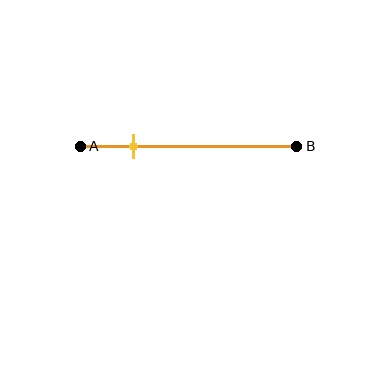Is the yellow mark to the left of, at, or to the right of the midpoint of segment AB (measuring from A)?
The yellow mark is to the left of the midpoint of segment AB.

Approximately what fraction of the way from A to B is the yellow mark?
The yellow mark is approximately 25% of the way from A to B.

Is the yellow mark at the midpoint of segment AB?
No, the mark is at about 25% from A, not at the 50% midpoint.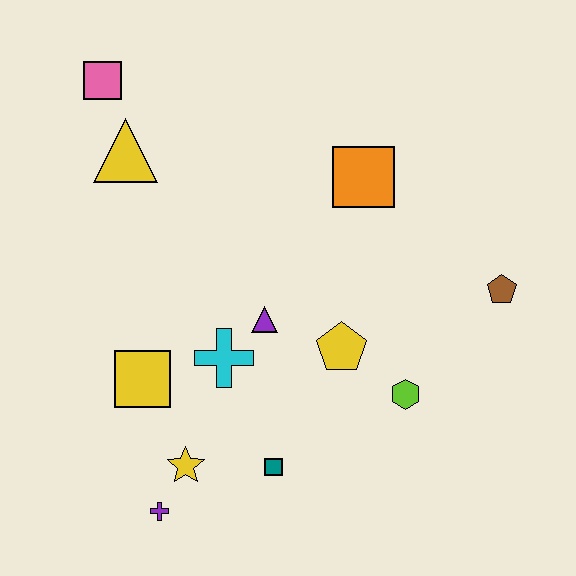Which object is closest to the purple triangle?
The cyan cross is closest to the purple triangle.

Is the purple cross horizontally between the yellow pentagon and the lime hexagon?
No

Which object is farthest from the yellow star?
The pink square is farthest from the yellow star.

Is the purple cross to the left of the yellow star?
Yes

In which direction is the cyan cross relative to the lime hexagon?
The cyan cross is to the left of the lime hexagon.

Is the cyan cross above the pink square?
No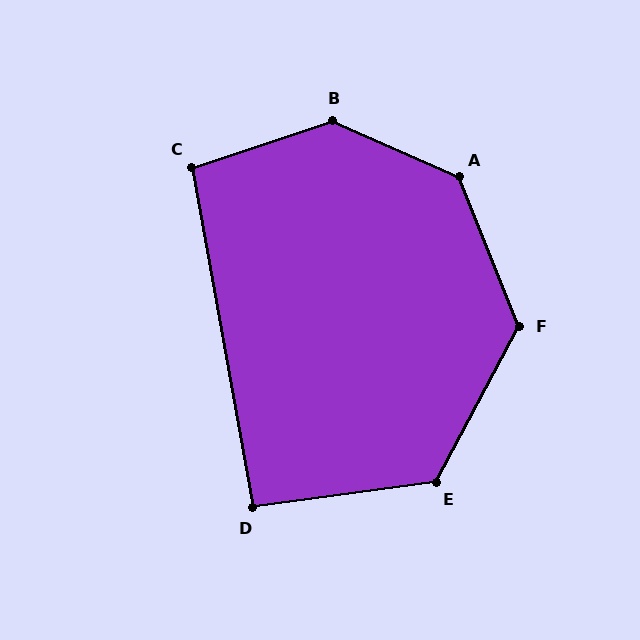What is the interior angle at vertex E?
Approximately 126 degrees (obtuse).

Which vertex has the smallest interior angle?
D, at approximately 92 degrees.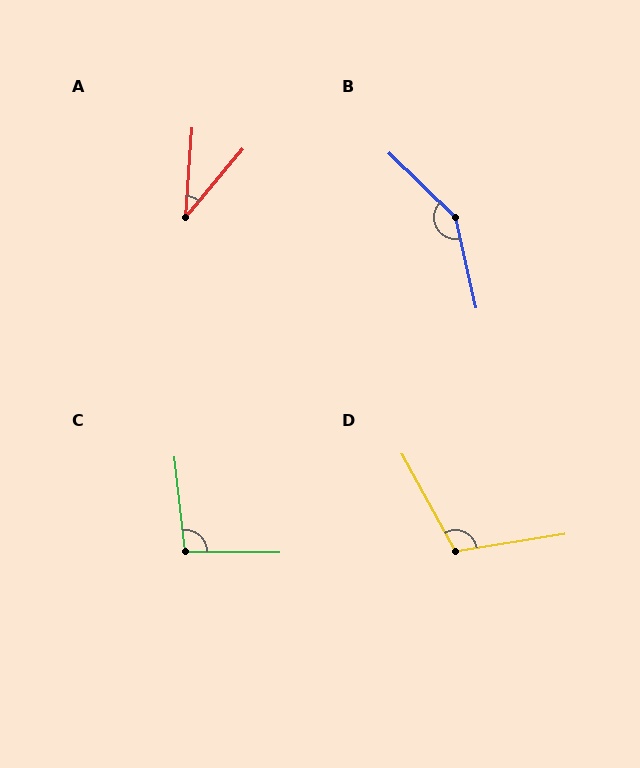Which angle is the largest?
B, at approximately 147 degrees.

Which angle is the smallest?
A, at approximately 36 degrees.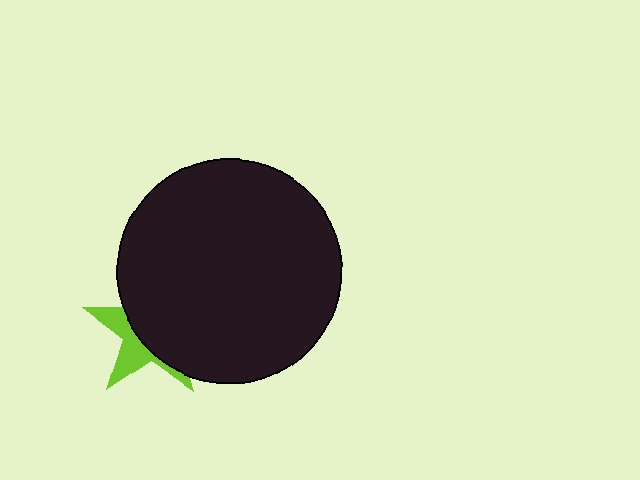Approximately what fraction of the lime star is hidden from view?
Roughly 64% of the lime star is hidden behind the black circle.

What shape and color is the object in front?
The object in front is a black circle.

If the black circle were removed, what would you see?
You would see the complete lime star.